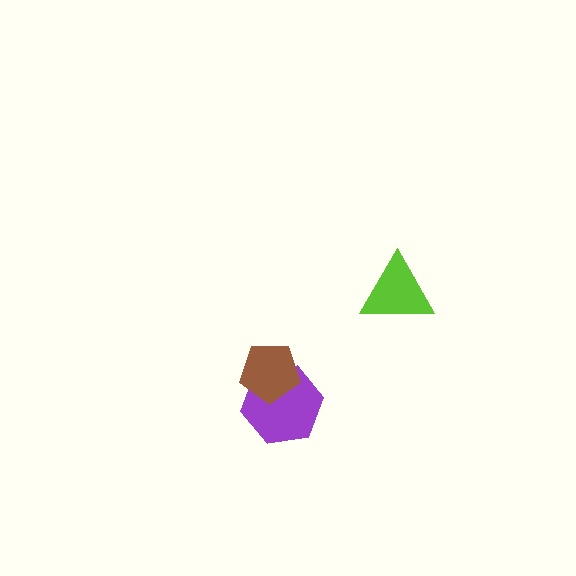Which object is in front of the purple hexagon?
The brown pentagon is in front of the purple hexagon.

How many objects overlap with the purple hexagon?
1 object overlaps with the purple hexagon.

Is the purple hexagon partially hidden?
Yes, it is partially covered by another shape.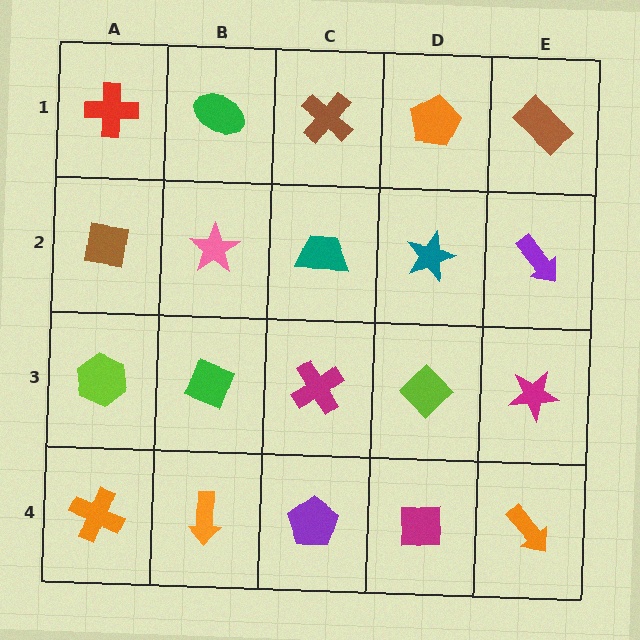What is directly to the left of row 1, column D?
A brown cross.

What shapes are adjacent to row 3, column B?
A pink star (row 2, column B), an orange arrow (row 4, column B), a lime hexagon (row 3, column A), a magenta cross (row 3, column C).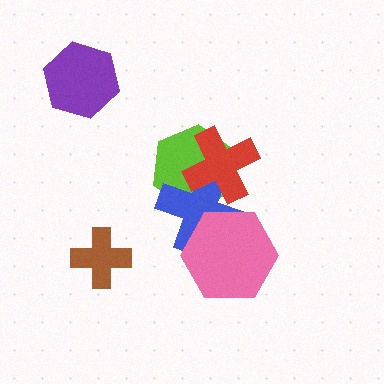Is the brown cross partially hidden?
No, no other shape covers it.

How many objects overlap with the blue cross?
3 objects overlap with the blue cross.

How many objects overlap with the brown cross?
0 objects overlap with the brown cross.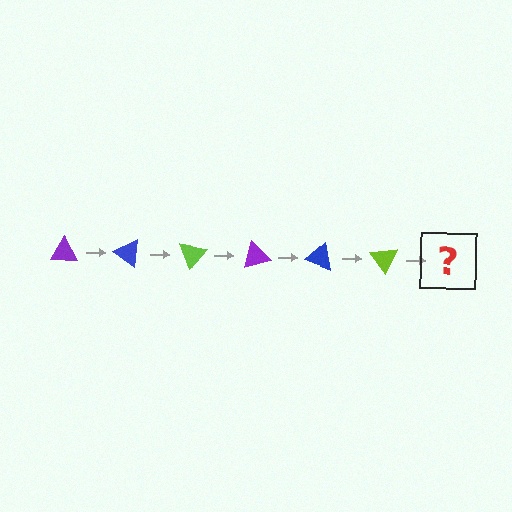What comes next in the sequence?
The next element should be a purple triangle, rotated 210 degrees from the start.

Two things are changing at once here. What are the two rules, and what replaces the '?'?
The two rules are that it rotates 35 degrees each step and the color cycles through purple, blue, and lime. The '?' should be a purple triangle, rotated 210 degrees from the start.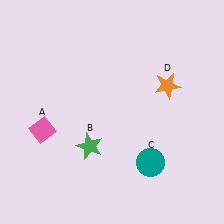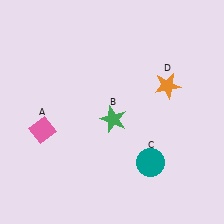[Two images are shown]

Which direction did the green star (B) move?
The green star (B) moved up.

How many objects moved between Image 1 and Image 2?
1 object moved between the two images.